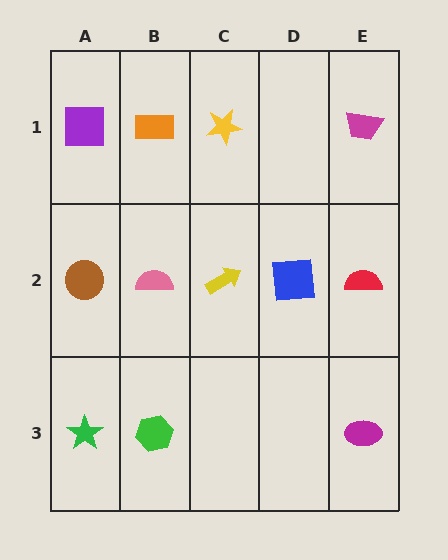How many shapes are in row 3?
3 shapes.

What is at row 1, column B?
An orange rectangle.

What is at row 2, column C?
A yellow arrow.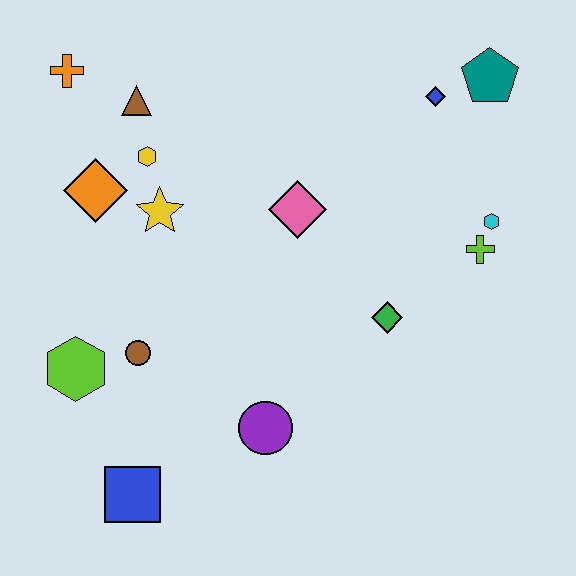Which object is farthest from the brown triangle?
The blue square is farthest from the brown triangle.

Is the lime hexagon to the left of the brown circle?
Yes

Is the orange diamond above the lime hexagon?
Yes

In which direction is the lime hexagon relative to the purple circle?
The lime hexagon is to the left of the purple circle.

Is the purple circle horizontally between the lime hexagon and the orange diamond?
No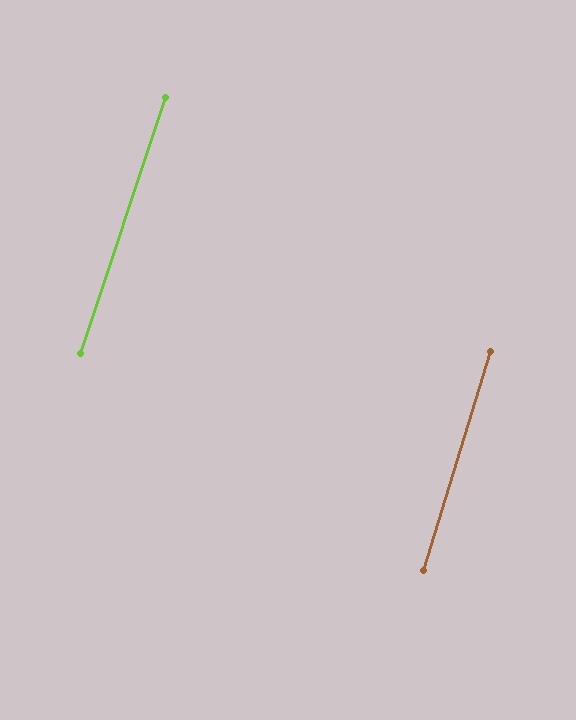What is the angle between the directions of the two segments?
Approximately 1 degree.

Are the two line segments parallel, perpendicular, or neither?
Parallel — their directions differ by only 1.5°.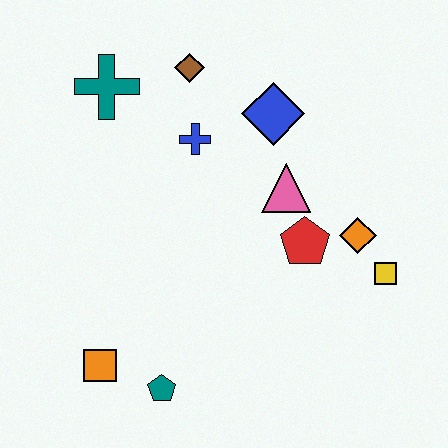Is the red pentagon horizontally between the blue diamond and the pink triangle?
No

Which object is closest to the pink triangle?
The red pentagon is closest to the pink triangle.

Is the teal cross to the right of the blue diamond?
No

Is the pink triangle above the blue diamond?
No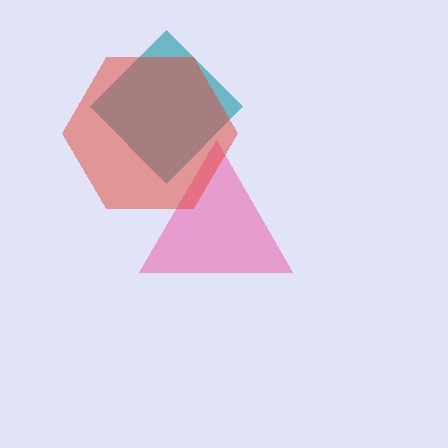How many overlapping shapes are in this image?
There are 3 overlapping shapes in the image.